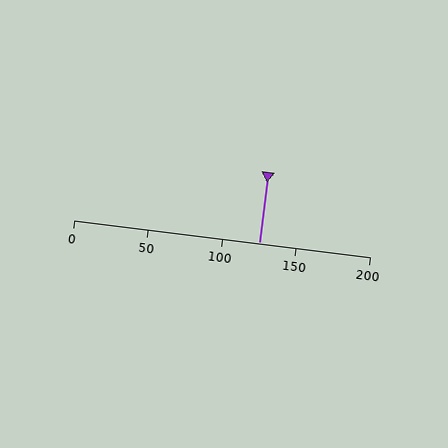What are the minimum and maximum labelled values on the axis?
The axis runs from 0 to 200.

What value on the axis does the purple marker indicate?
The marker indicates approximately 125.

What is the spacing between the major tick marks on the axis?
The major ticks are spaced 50 apart.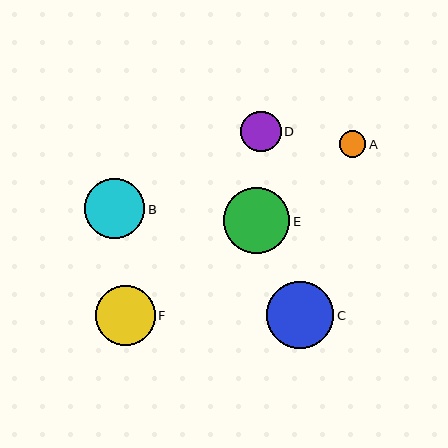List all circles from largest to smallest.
From largest to smallest: C, E, B, F, D, A.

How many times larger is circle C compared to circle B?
Circle C is approximately 1.1 times the size of circle B.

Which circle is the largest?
Circle C is the largest with a size of approximately 67 pixels.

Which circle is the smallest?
Circle A is the smallest with a size of approximately 27 pixels.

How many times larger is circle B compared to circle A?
Circle B is approximately 2.2 times the size of circle A.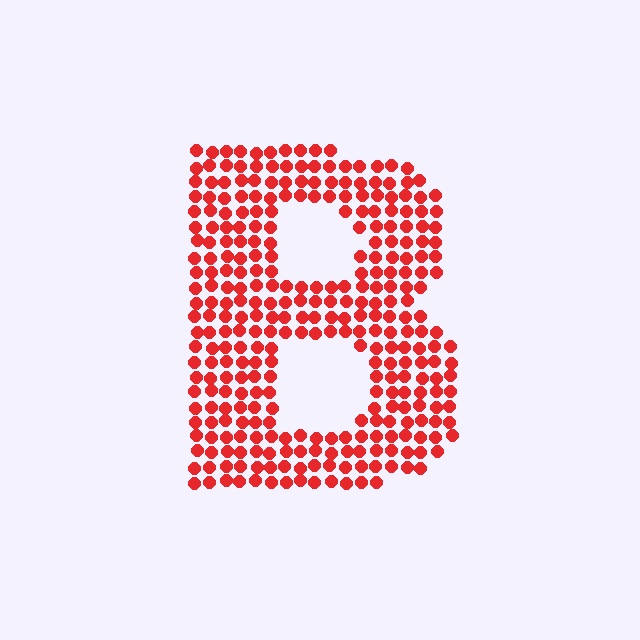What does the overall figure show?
The overall figure shows the letter B.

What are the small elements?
The small elements are circles.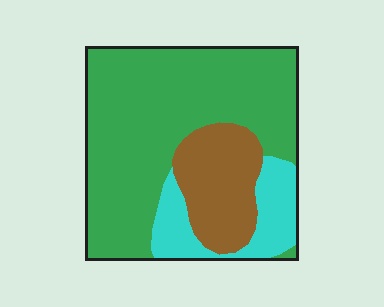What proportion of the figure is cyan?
Cyan covers 16% of the figure.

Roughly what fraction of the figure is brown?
Brown takes up about one fifth (1/5) of the figure.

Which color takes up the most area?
Green, at roughly 65%.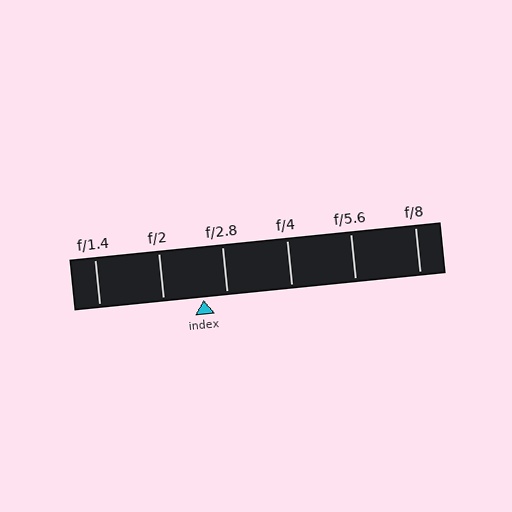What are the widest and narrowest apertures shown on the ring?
The widest aperture shown is f/1.4 and the narrowest is f/8.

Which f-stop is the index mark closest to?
The index mark is closest to f/2.8.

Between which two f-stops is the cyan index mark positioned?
The index mark is between f/2 and f/2.8.